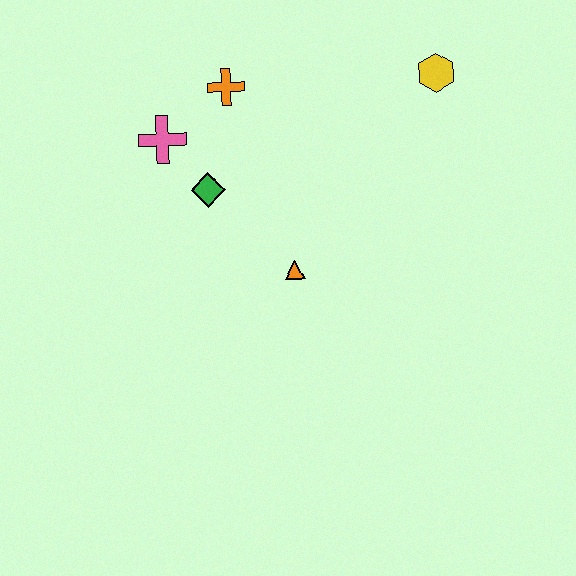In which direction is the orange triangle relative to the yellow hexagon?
The orange triangle is below the yellow hexagon.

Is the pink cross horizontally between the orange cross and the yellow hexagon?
No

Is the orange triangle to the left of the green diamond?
No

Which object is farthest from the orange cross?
The yellow hexagon is farthest from the orange cross.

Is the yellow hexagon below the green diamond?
No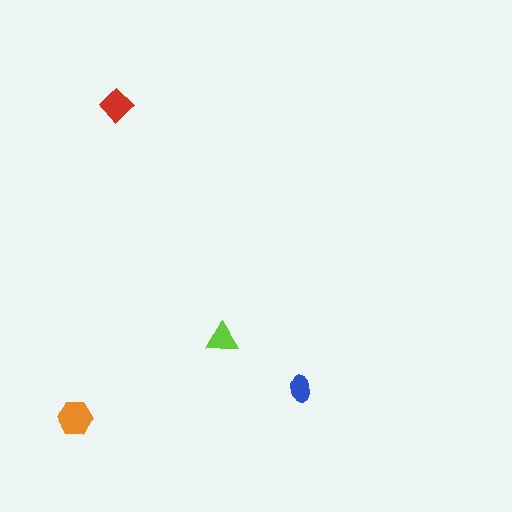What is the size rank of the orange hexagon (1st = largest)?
1st.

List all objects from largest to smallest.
The orange hexagon, the red diamond, the lime triangle, the blue ellipse.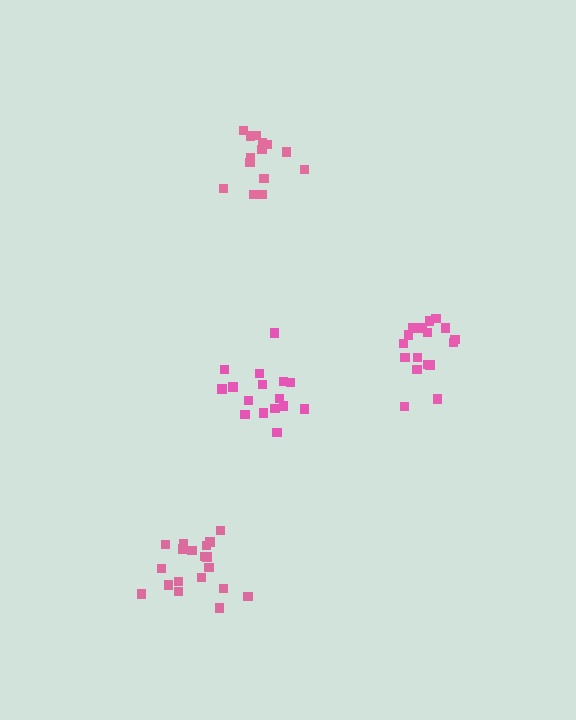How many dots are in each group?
Group 1: 14 dots, Group 2: 17 dots, Group 3: 16 dots, Group 4: 19 dots (66 total).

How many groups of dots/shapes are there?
There are 4 groups.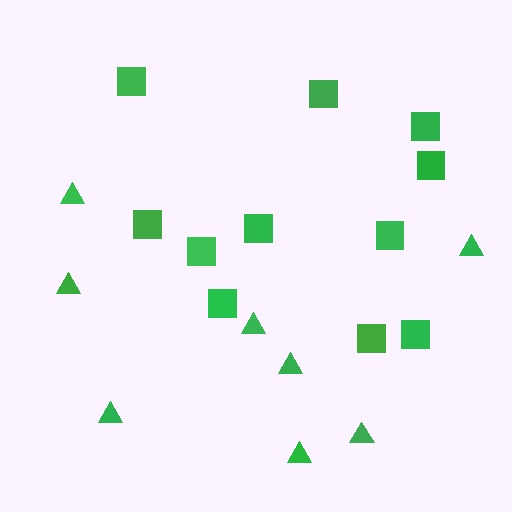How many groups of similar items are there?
There are 2 groups: one group of triangles (8) and one group of squares (11).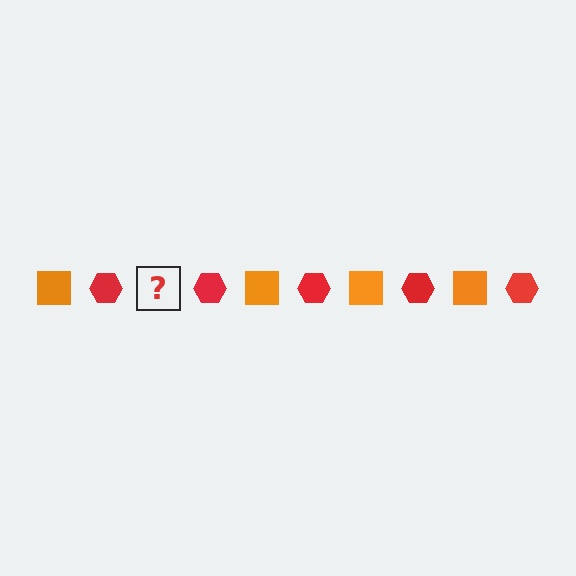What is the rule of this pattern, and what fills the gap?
The rule is that the pattern alternates between orange square and red hexagon. The gap should be filled with an orange square.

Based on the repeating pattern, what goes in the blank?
The blank should be an orange square.